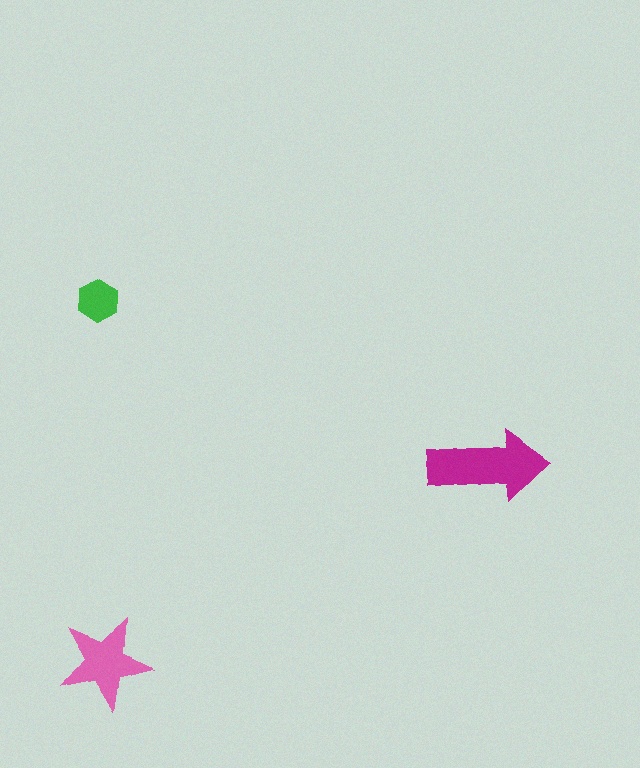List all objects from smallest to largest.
The green hexagon, the pink star, the magenta arrow.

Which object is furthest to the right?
The magenta arrow is rightmost.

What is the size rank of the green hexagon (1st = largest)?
3rd.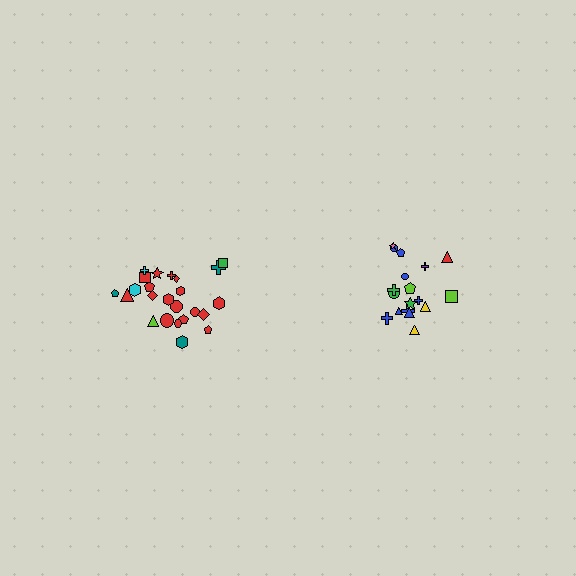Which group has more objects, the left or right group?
The left group.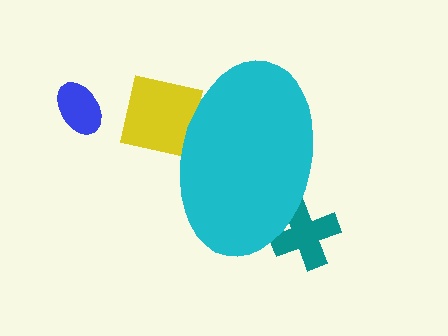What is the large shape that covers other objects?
A cyan ellipse.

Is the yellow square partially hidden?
Yes, the yellow square is partially hidden behind the cyan ellipse.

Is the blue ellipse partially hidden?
No, the blue ellipse is fully visible.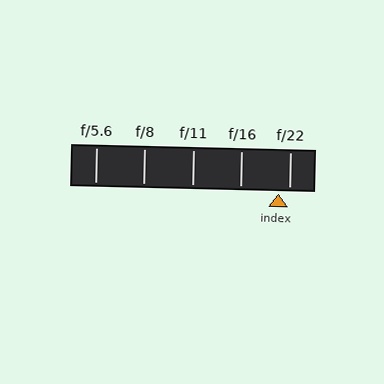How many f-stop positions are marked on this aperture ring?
There are 5 f-stop positions marked.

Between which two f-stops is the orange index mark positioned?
The index mark is between f/16 and f/22.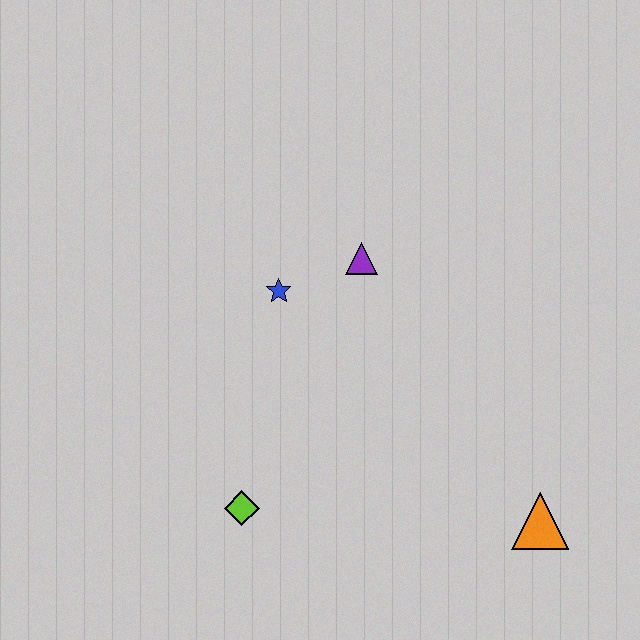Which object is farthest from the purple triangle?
The orange triangle is farthest from the purple triangle.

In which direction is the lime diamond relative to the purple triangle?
The lime diamond is below the purple triangle.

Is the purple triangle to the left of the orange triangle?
Yes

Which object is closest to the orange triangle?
The lime diamond is closest to the orange triangle.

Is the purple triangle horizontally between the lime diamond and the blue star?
No